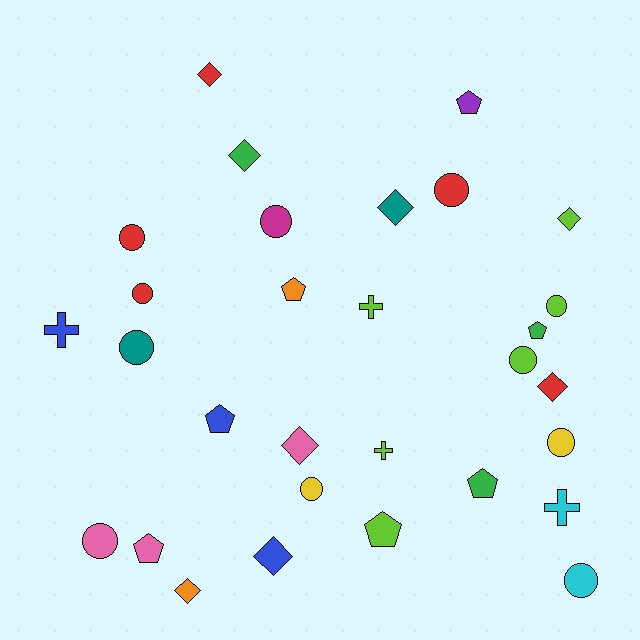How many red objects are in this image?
There are 5 red objects.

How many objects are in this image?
There are 30 objects.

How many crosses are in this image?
There are 4 crosses.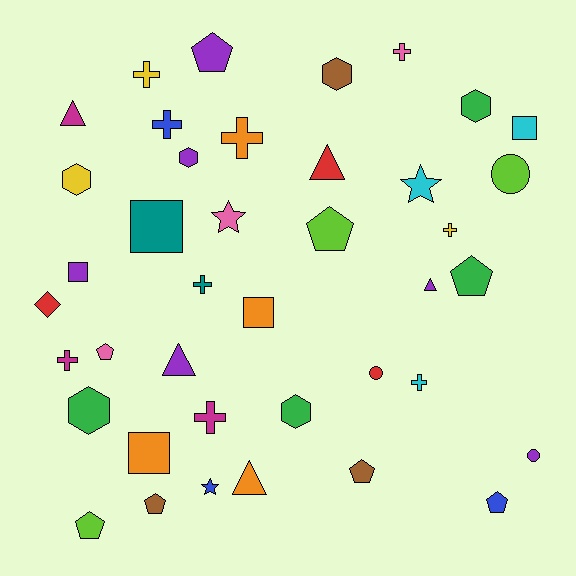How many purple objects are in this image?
There are 6 purple objects.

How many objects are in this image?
There are 40 objects.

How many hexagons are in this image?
There are 6 hexagons.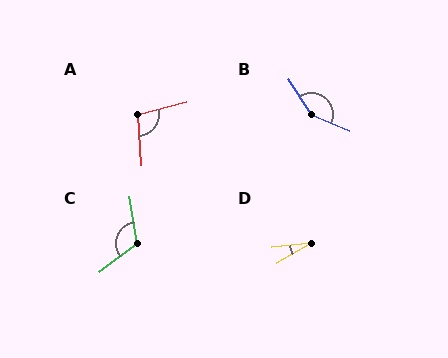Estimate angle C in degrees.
Approximately 119 degrees.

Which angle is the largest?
B, at approximately 145 degrees.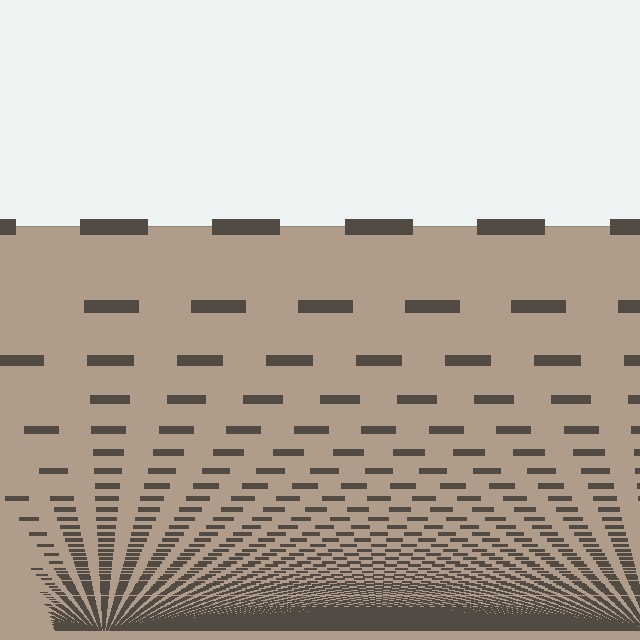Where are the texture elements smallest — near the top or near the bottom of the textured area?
Near the bottom.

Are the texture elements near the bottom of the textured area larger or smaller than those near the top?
Smaller. The gradient is inverted — elements near the bottom are smaller and denser.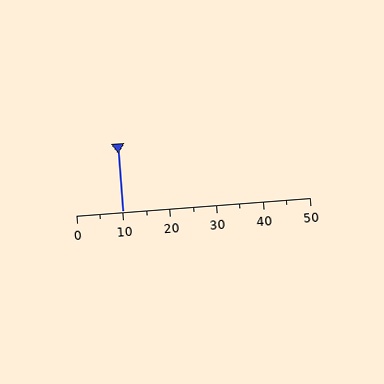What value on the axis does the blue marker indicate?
The marker indicates approximately 10.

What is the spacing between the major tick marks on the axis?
The major ticks are spaced 10 apart.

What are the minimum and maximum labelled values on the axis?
The axis runs from 0 to 50.